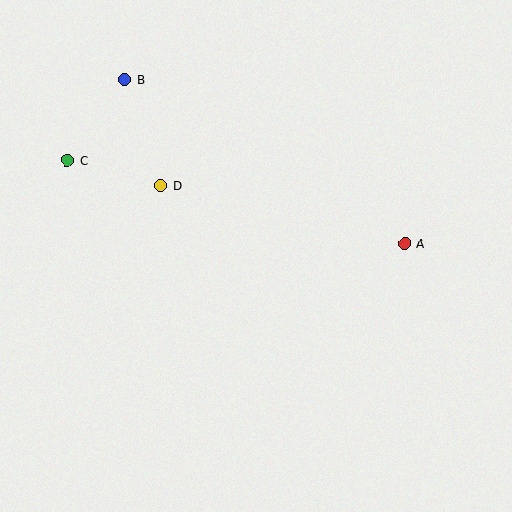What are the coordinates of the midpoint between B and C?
The midpoint between B and C is at (96, 120).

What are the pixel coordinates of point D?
Point D is at (161, 186).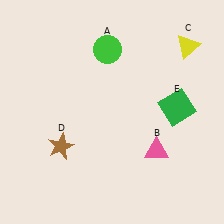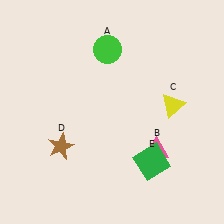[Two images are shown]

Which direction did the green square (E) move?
The green square (E) moved down.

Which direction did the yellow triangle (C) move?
The yellow triangle (C) moved down.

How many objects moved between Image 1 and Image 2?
2 objects moved between the two images.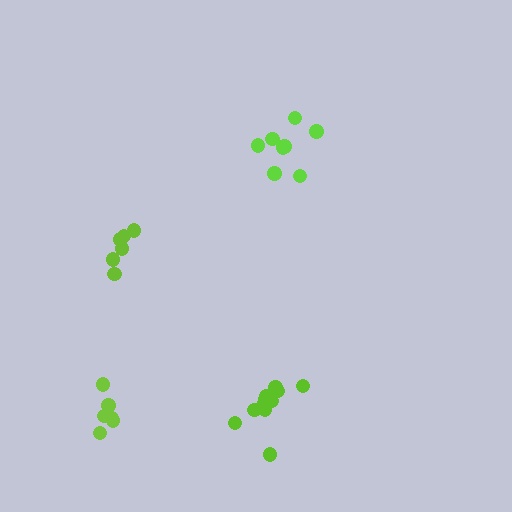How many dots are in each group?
Group 1: 8 dots, Group 2: 6 dots, Group 3: 6 dots, Group 4: 12 dots (32 total).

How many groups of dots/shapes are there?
There are 4 groups.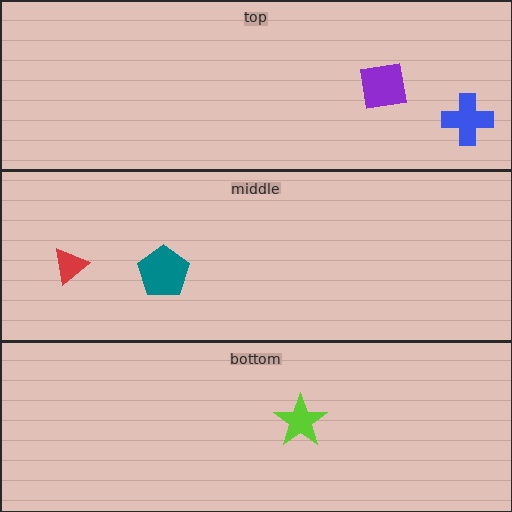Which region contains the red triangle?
The middle region.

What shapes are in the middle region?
The teal pentagon, the red triangle.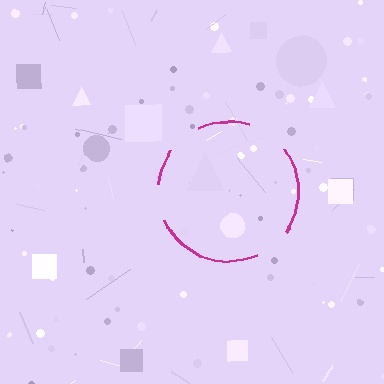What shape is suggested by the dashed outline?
The dashed outline suggests a circle.